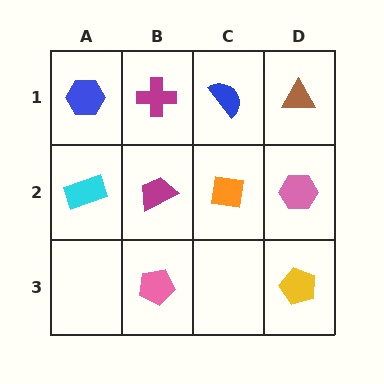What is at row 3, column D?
A yellow pentagon.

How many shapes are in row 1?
4 shapes.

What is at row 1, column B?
A magenta cross.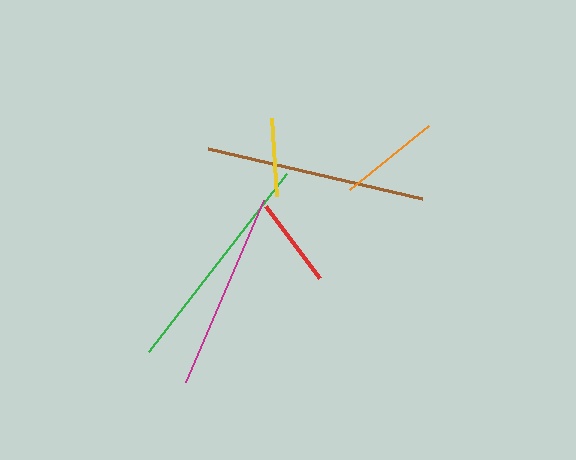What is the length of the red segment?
The red segment is approximately 90 pixels long.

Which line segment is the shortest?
The yellow line is the shortest at approximately 78 pixels.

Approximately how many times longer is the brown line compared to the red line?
The brown line is approximately 2.4 times the length of the red line.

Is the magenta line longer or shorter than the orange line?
The magenta line is longer than the orange line.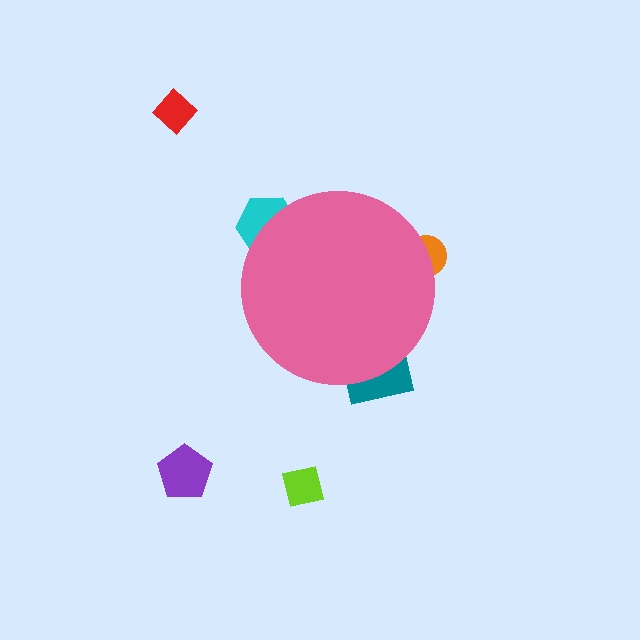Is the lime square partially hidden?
No, the lime square is fully visible.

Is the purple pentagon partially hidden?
No, the purple pentagon is fully visible.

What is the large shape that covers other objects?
A pink circle.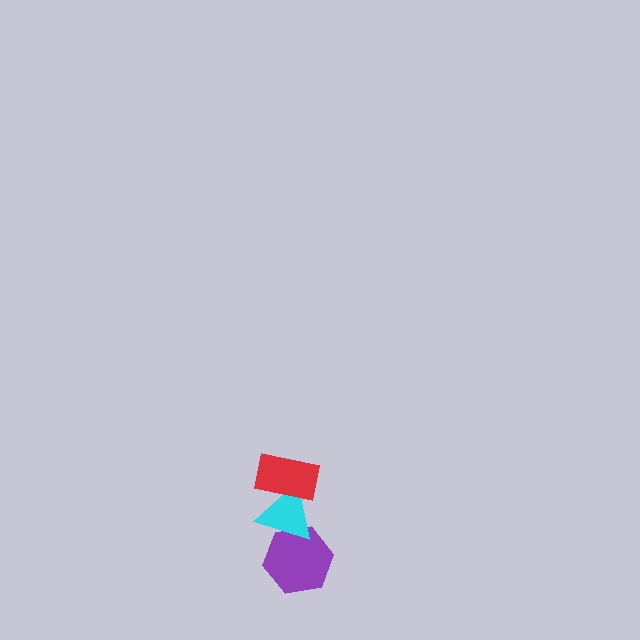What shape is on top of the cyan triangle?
The red rectangle is on top of the cyan triangle.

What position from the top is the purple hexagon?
The purple hexagon is 3rd from the top.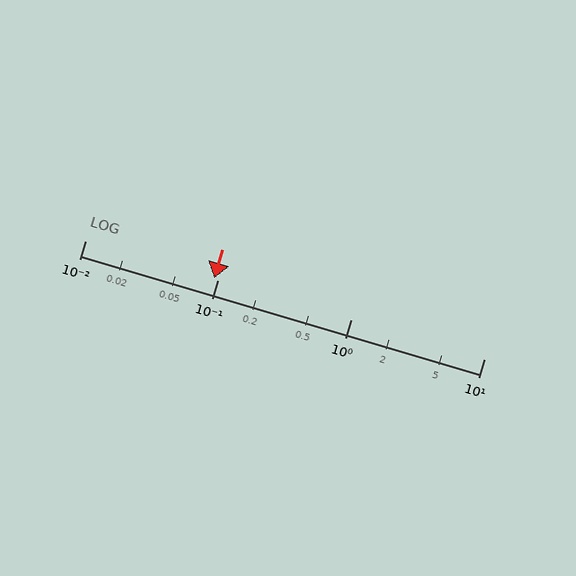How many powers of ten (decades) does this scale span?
The scale spans 3 decades, from 0.01 to 10.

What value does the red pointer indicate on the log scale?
The pointer indicates approximately 0.093.